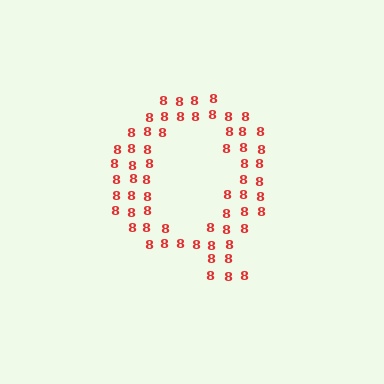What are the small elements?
The small elements are digit 8's.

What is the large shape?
The large shape is the letter Q.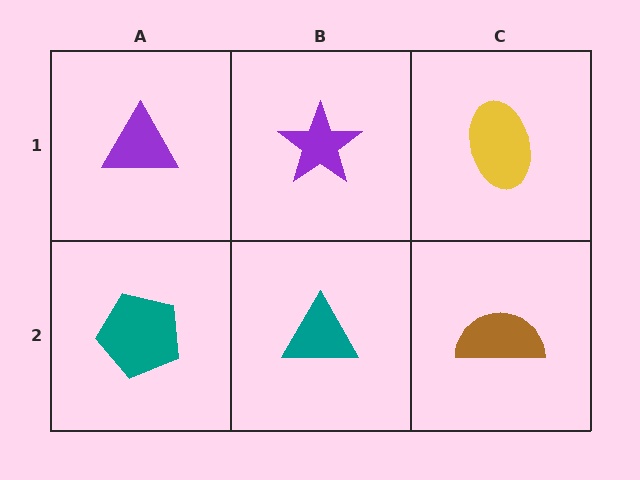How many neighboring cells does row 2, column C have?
2.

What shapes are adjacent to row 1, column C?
A brown semicircle (row 2, column C), a purple star (row 1, column B).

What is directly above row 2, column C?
A yellow ellipse.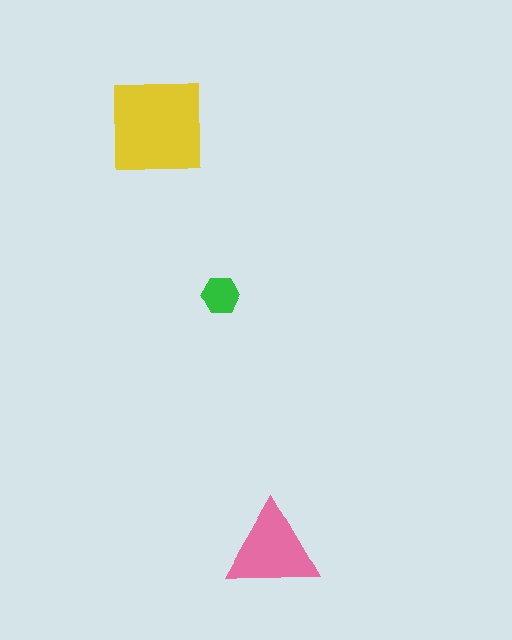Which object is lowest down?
The pink triangle is bottommost.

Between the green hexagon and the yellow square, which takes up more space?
The yellow square.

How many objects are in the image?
There are 3 objects in the image.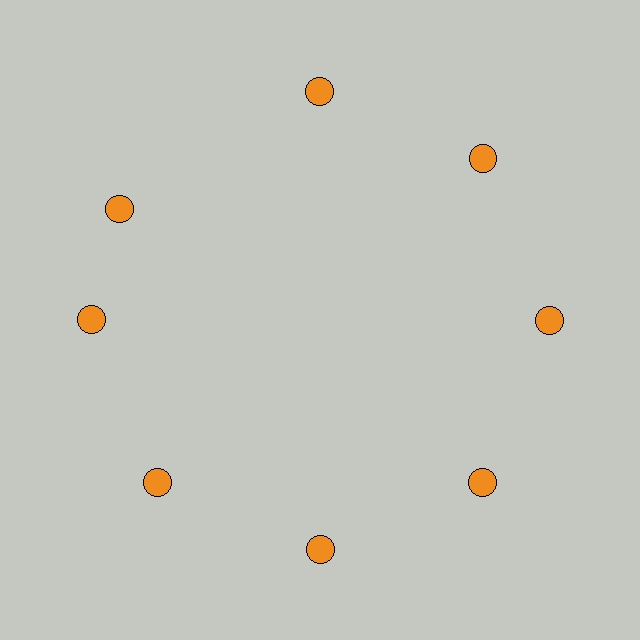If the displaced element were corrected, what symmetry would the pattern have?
It would have 8-fold rotational symmetry — the pattern would map onto itself every 45 degrees.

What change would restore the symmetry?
The symmetry would be restored by rotating it back into even spacing with its neighbors so that all 8 circles sit at equal angles and equal distance from the center.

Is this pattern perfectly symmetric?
No. The 8 orange circles are arranged in a ring, but one element near the 10 o'clock position is rotated out of alignment along the ring, breaking the 8-fold rotational symmetry.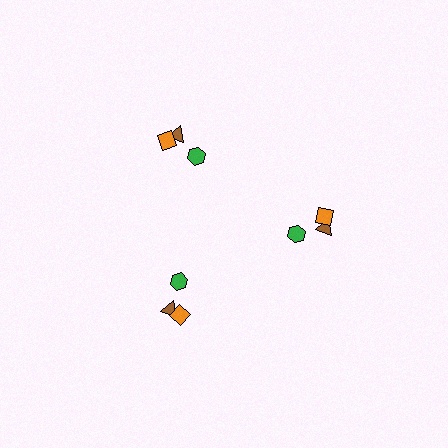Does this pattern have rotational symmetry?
Yes, this pattern has 3-fold rotational symmetry. It looks the same after rotating 120 degrees around the center.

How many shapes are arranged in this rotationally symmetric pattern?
There are 9 shapes, arranged in 3 groups of 3.